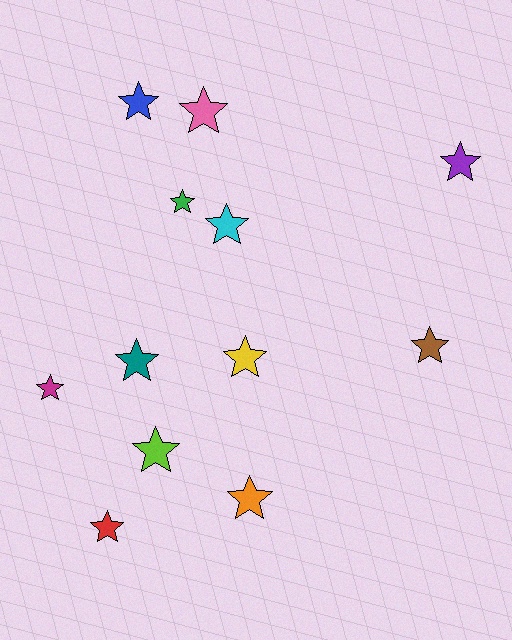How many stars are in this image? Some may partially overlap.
There are 12 stars.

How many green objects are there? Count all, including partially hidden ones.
There is 1 green object.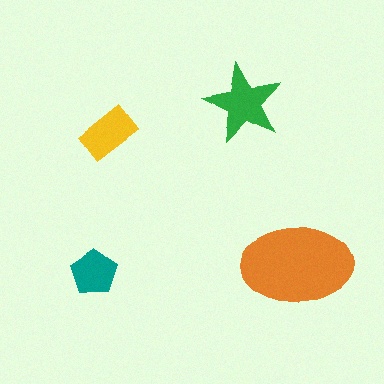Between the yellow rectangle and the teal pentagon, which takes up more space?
The yellow rectangle.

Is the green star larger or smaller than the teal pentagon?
Larger.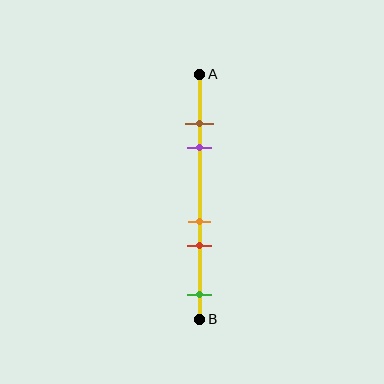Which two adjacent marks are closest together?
The brown and purple marks are the closest adjacent pair.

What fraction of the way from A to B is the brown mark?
The brown mark is approximately 20% (0.2) of the way from A to B.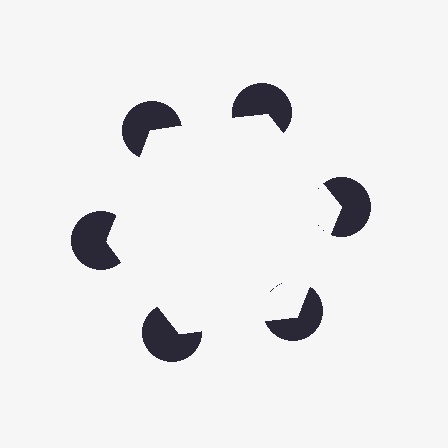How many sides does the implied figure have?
6 sides.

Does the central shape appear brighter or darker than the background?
It typically appears slightly brighter than the background, even though no actual brightness change is drawn.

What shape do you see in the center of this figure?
An illusory hexagon — its edges are inferred from the aligned wedge cuts in the pac-man discs, not physically drawn.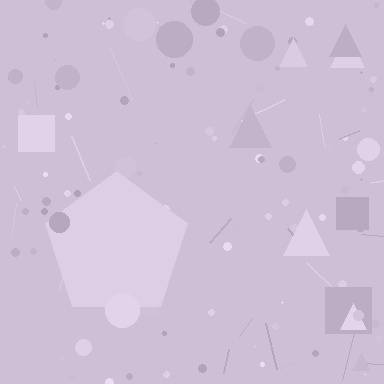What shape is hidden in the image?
A pentagon is hidden in the image.